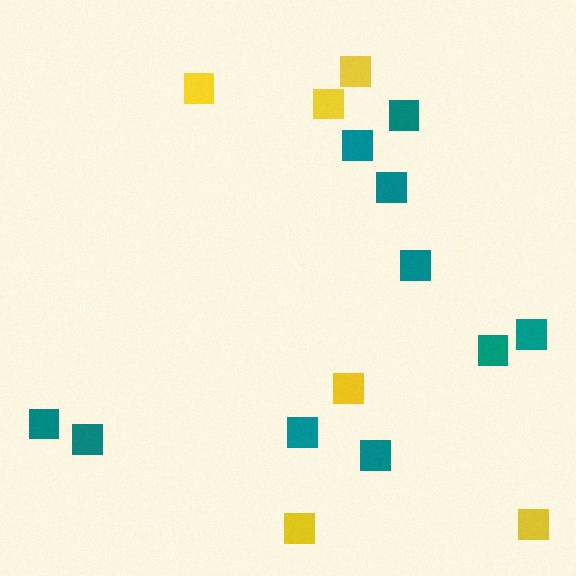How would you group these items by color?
There are 2 groups: one group of teal squares (10) and one group of yellow squares (6).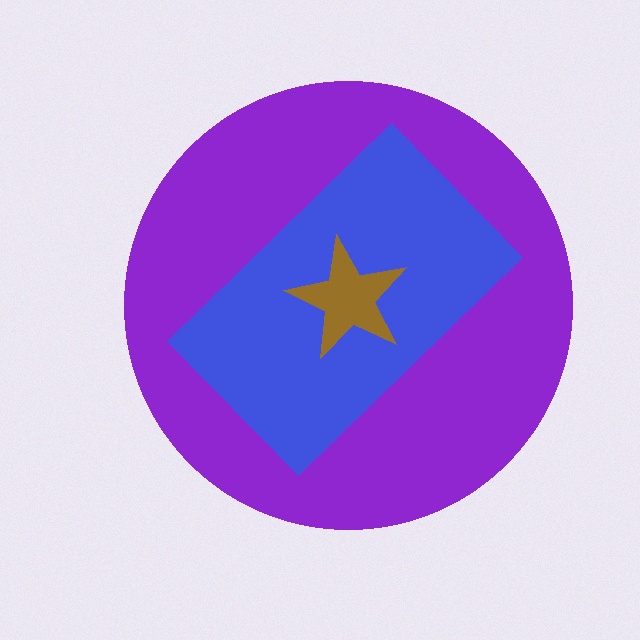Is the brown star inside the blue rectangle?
Yes.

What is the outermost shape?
The purple circle.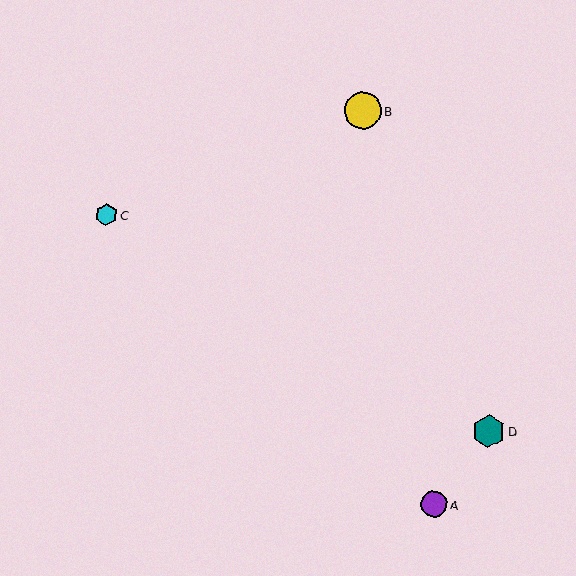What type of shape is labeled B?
Shape B is a yellow circle.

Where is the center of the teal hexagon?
The center of the teal hexagon is at (488, 431).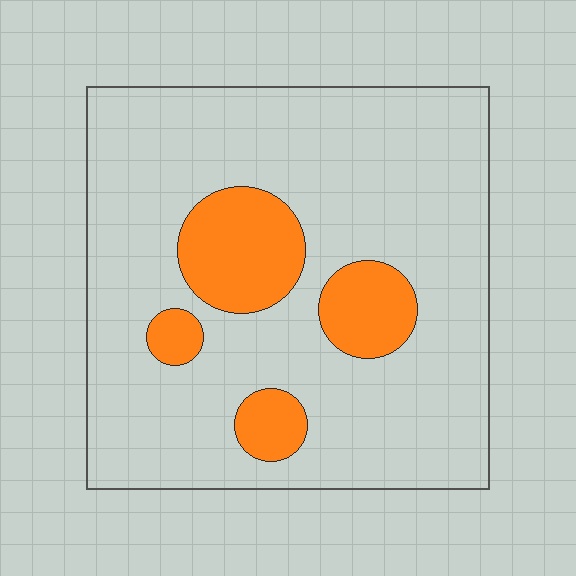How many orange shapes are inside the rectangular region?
4.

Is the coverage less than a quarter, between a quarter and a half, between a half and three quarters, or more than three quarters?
Less than a quarter.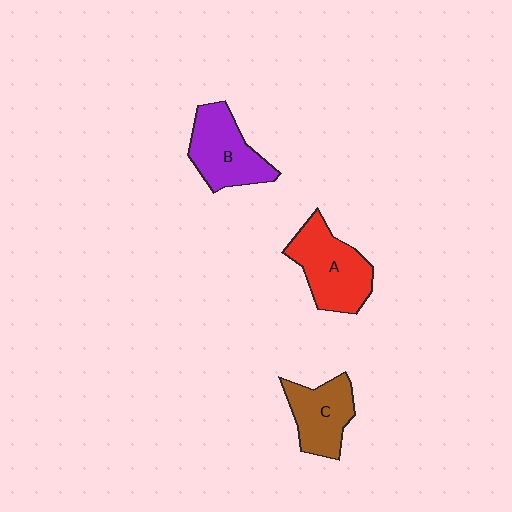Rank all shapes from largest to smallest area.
From largest to smallest: A (red), B (purple), C (brown).